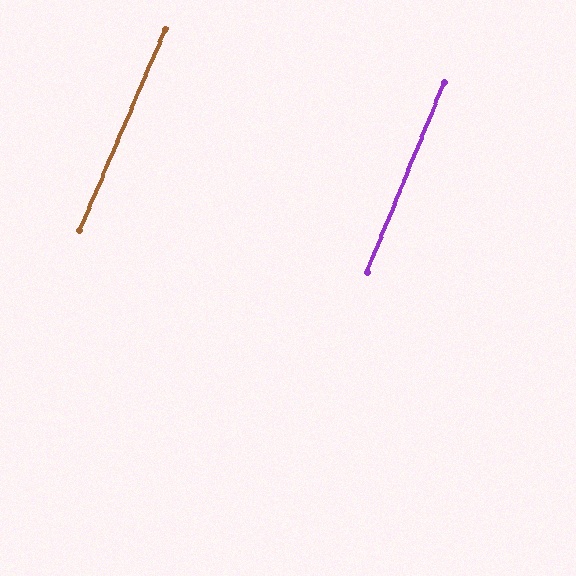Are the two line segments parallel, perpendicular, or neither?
Parallel — their directions differ by only 1.0°.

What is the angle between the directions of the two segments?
Approximately 1 degree.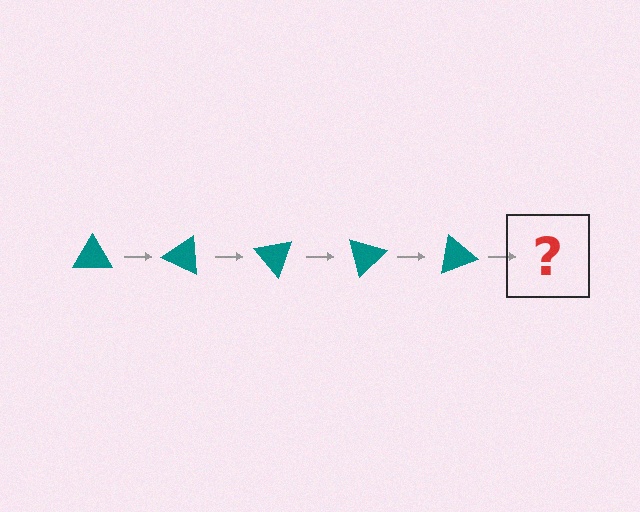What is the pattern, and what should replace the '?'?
The pattern is that the triangle rotates 25 degrees each step. The '?' should be a teal triangle rotated 125 degrees.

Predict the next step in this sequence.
The next step is a teal triangle rotated 125 degrees.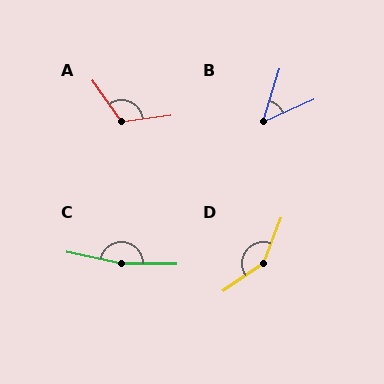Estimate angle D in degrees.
Approximately 145 degrees.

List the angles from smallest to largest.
B (49°), A (117°), D (145°), C (168°).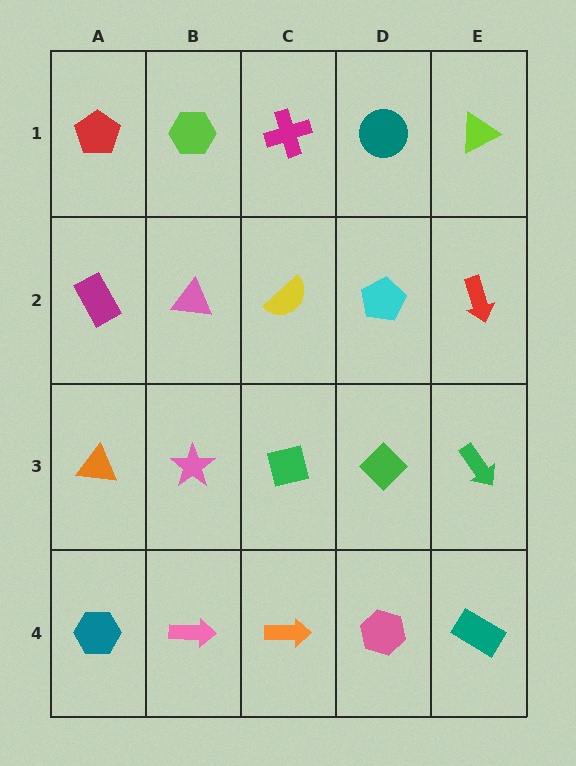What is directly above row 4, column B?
A pink star.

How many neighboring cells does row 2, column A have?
3.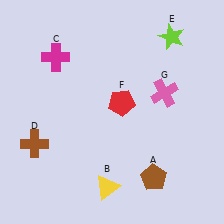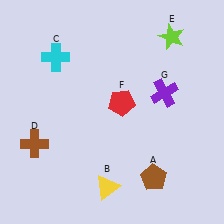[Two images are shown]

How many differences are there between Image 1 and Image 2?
There are 2 differences between the two images.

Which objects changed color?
C changed from magenta to cyan. G changed from pink to purple.